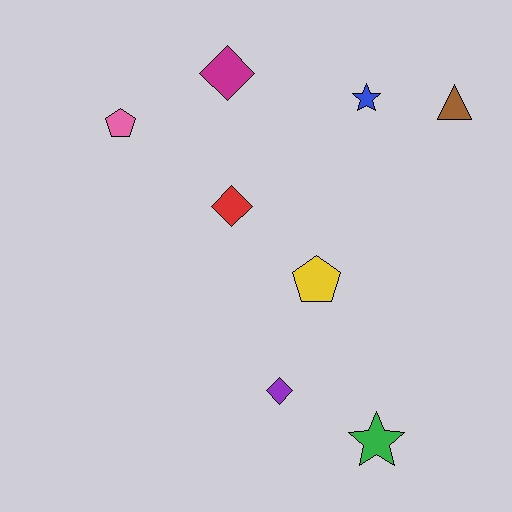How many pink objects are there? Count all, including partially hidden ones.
There is 1 pink object.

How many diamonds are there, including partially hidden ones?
There are 3 diamonds.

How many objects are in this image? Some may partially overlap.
There are 8 objects.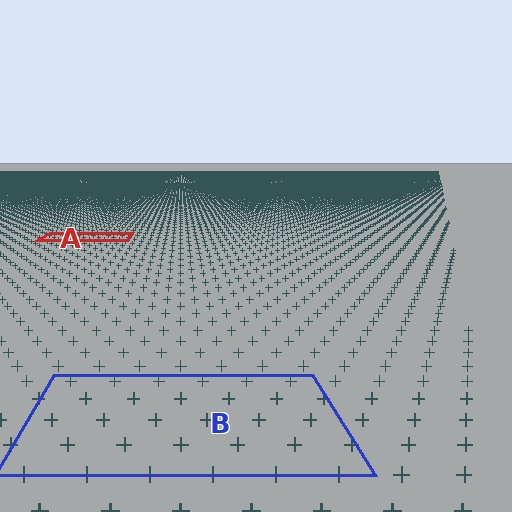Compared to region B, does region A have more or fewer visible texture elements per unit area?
Region A has more texture elements per unit area — they are packed more densely because it is farther away.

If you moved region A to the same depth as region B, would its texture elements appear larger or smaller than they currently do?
They would appear larger. At a closer depth, the same texture elements are projected at a bigger on-screen size.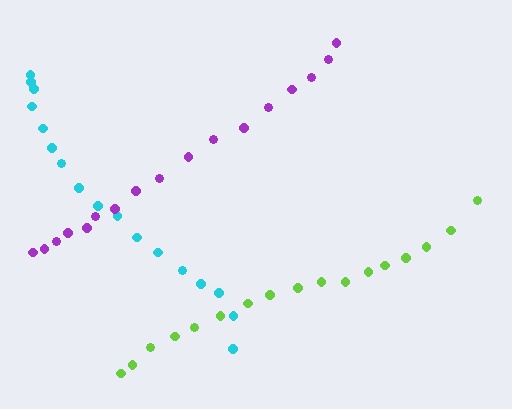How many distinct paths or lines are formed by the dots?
There are 3 distinct paths.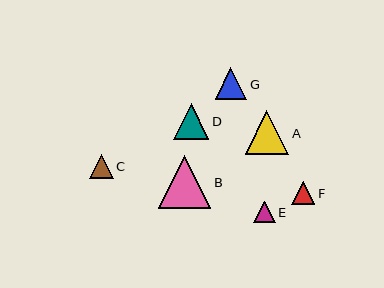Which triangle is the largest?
Triangle B is the largest with a size of approximately 52 pixels.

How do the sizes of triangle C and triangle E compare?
Triangle C and triangle E are approximately the same size.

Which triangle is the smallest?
Triangle E is the smallest with a size of approximately 21 pixels.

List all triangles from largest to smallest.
From largest to smallest: B, A, D, G, C, F, E.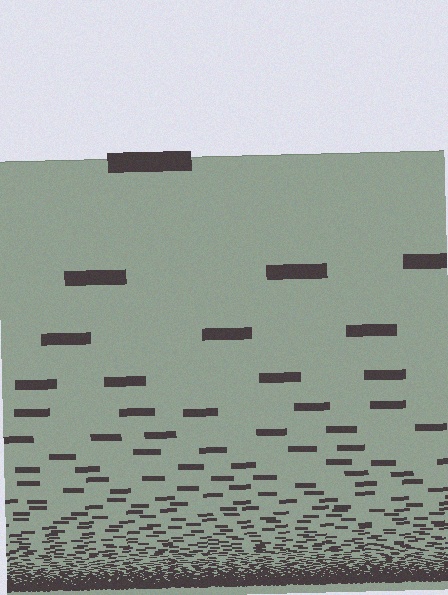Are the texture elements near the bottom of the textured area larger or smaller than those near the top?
Smaller. The gradient is inverted — elements near the bottom are smaller and denser.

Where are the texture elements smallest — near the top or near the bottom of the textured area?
Near the bottom.